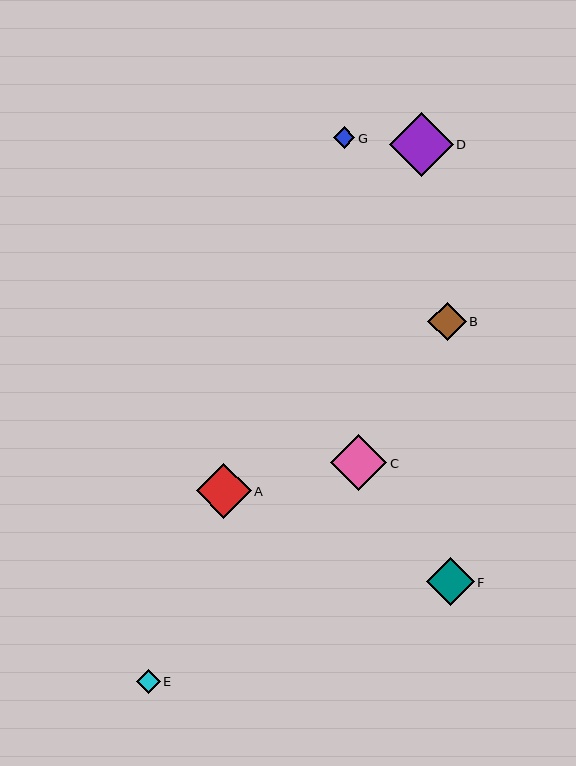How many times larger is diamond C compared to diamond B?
Diamond C is approximately 1.5 times the size of diamond B.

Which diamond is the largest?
Diamond D is the largest with a size of approximately 64 pixels.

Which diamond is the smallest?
Diamond G is the smallest with a size of approximately 22 pixels.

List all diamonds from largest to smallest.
From largest to smallest: D, C, A, F, B, E, G.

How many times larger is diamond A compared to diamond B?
Diamond A is approximately 1.4 times the size of diamond B.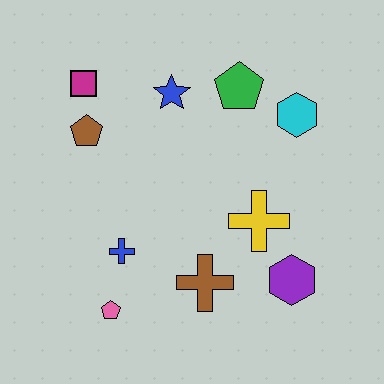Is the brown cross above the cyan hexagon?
No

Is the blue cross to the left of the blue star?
Yes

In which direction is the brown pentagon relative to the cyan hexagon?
The brown pentagon is to the left of the cyan hexagon.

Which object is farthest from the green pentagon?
The pink pentagon is farthest from the green pentagon.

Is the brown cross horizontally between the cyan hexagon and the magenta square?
Yes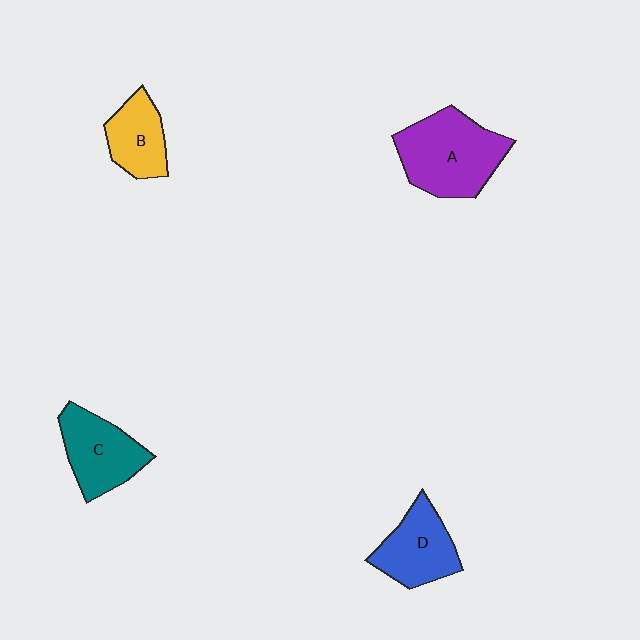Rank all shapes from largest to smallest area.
From largest to smallest: A (purple), C (teal), D (blue), B (yellow).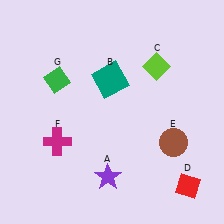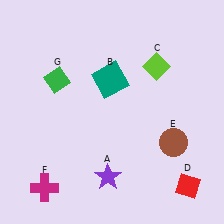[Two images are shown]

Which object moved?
The magenta cross (F) moved down.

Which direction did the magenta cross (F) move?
The magenta cross (F) moved down.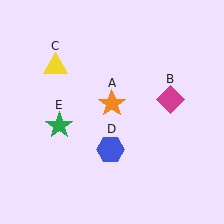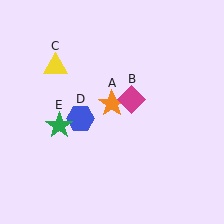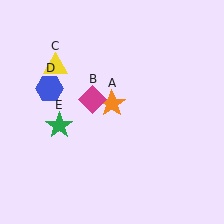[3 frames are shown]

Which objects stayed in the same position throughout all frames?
Orange star (object A) and yellow triangle (object C) and green star (object E) remained stationary.